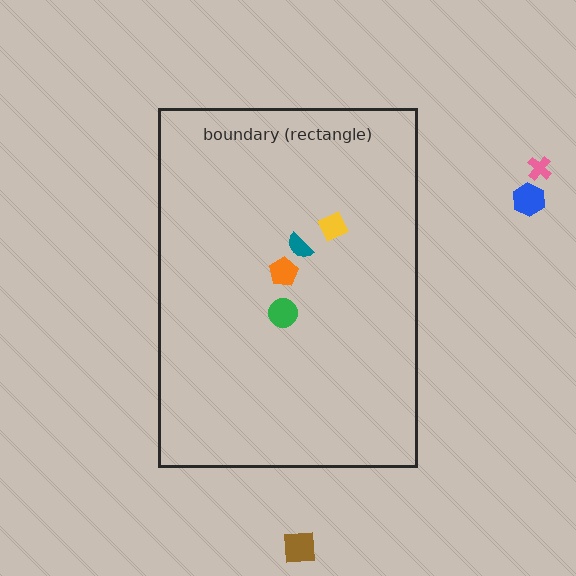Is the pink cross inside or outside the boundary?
Outside.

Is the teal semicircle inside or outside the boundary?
Inside.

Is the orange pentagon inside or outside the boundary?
Inside.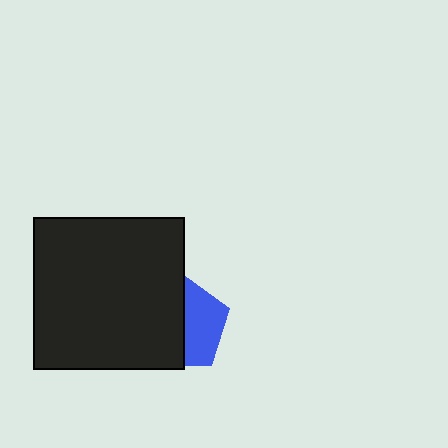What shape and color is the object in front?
The object in front is a black square.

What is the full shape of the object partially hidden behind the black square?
The partially hidden object is a blue pentagon.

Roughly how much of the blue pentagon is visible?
A small part of it is visible (roughly 44%).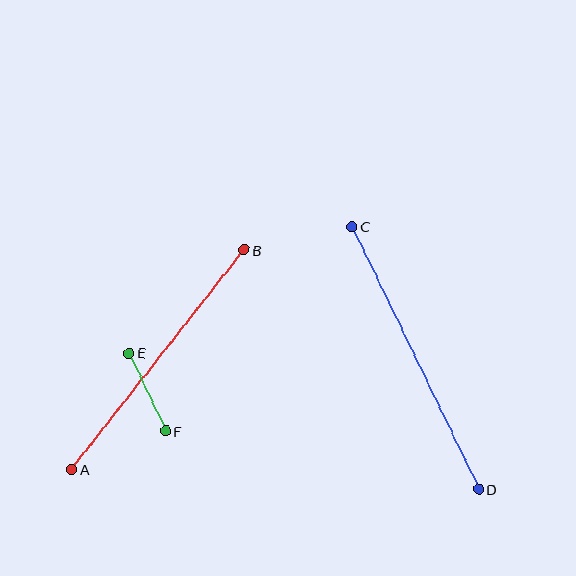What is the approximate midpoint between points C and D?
The midpoint is at approximately (415, 358) pixels.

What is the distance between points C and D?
The distance is approximately 291 pixels.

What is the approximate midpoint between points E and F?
The midpoint is at approximately (147, 392) pixels.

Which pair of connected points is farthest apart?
Points C and D are farthest apart.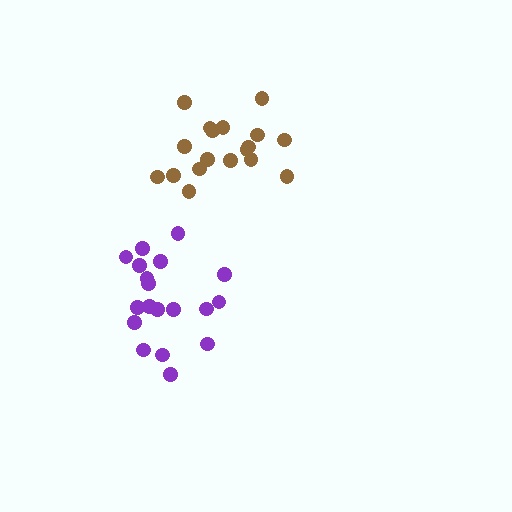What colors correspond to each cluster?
The clusters are colored: purple, brown.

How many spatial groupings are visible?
There are 2 spatial groupings.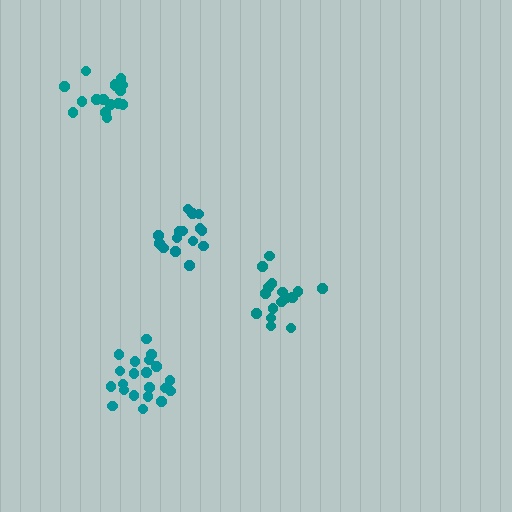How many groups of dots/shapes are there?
There are 4 groups.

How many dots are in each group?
Group 1: 16 dots, Group 2: 16 dots, Group 3: 21 dots, Group 4: 15 dots (68 total).